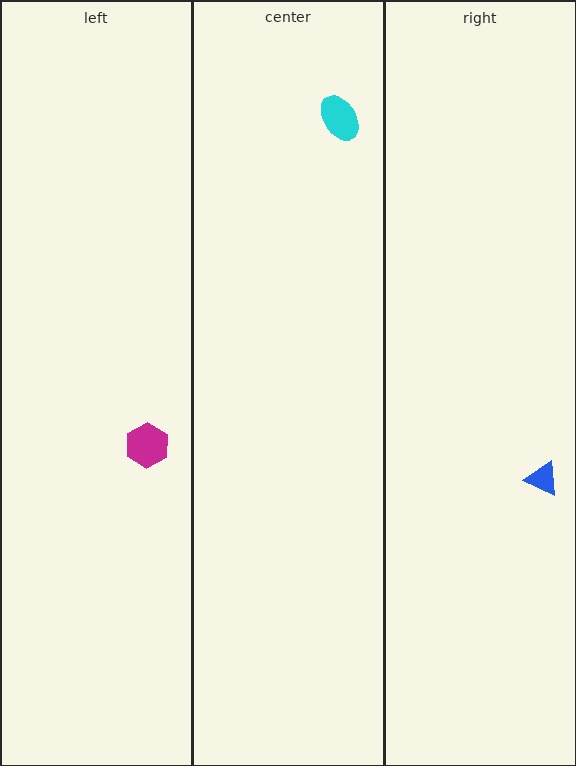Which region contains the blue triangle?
The right region.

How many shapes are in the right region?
1.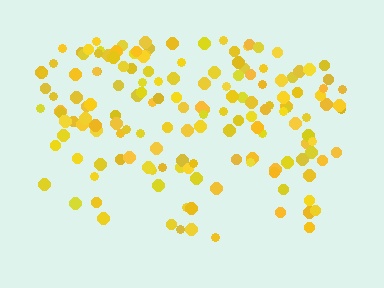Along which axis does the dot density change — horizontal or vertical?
Vertical.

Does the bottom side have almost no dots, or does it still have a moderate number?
Still a moderate number, just noticeably fewer than the top.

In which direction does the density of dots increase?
From bottom to top, with the top side densest.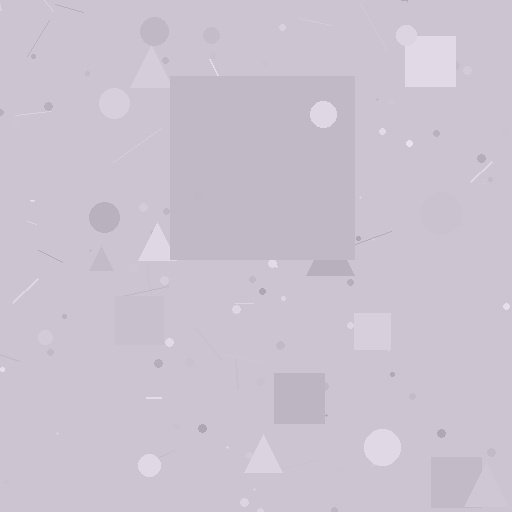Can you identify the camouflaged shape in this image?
The camouflaged shape is a square.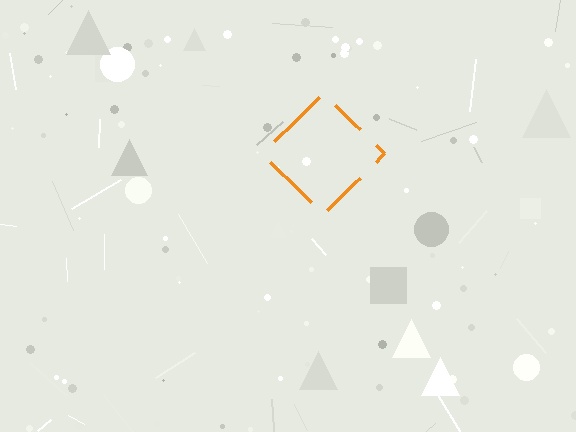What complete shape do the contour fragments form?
The contour fragments form a diamond.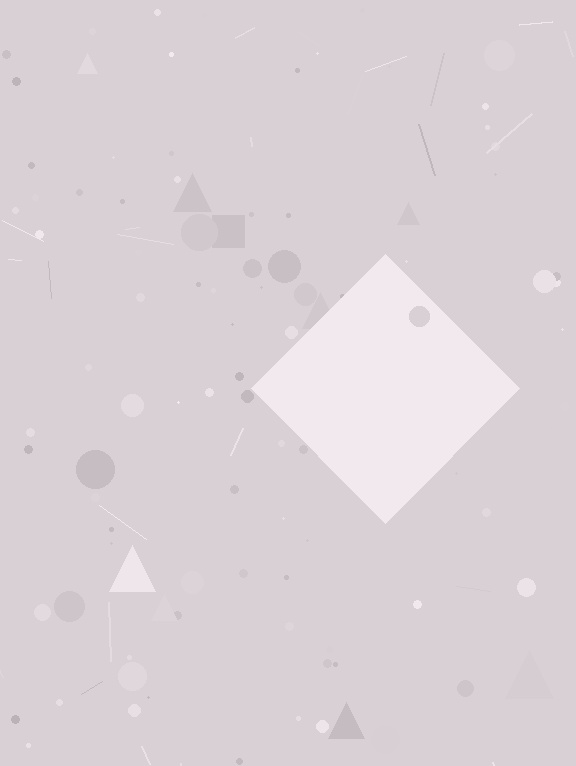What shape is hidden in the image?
A diamond is hidden in the image.